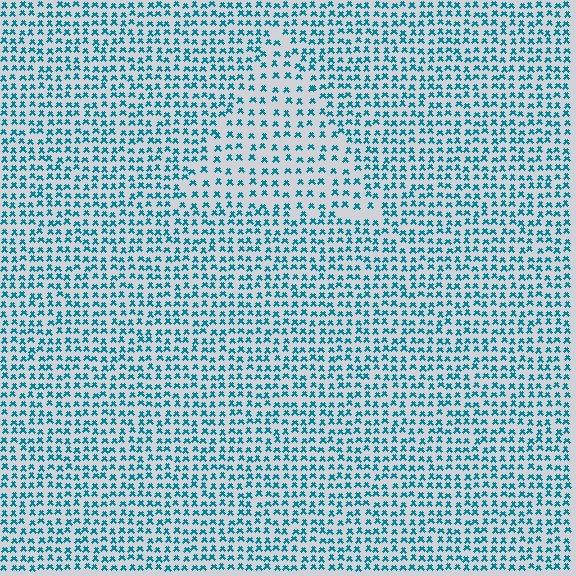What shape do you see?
I see a triangle.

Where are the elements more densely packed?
The elements are more densely packed outside the triangle boundary.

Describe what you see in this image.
The image contains small teal elements arranged at two different densities. A triangle-shaped region is visible where the elements are less densely packed than the surrounding area.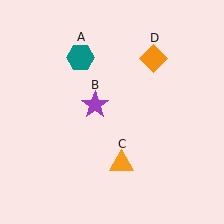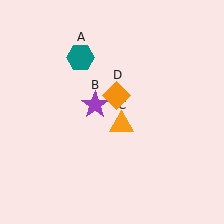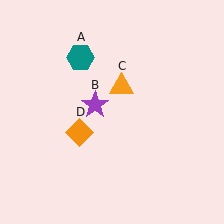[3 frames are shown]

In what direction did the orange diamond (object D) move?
The orange diamond (object D) moved down and to the left.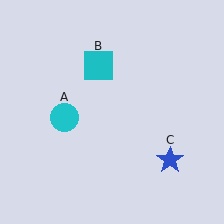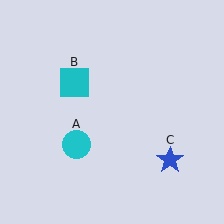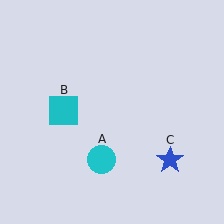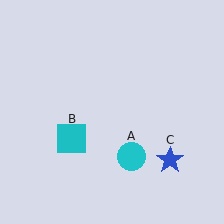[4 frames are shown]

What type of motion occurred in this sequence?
The cyan circle (object A), cyan square (object B) rotated counterclockwise around the center of the scene.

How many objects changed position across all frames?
2 objects changed position: cyan circle (object A), cyan square (object B).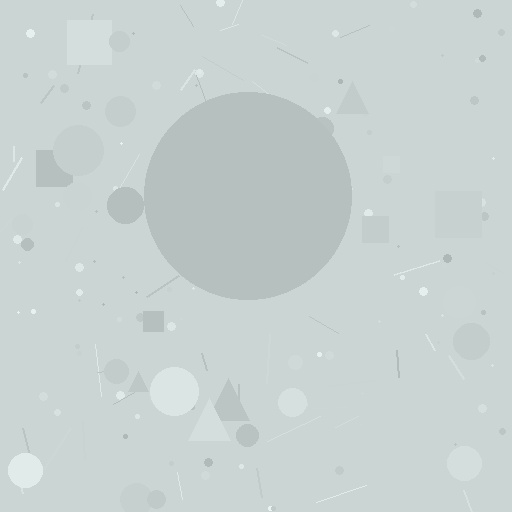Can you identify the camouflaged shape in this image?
The camouflaged shape is a circle.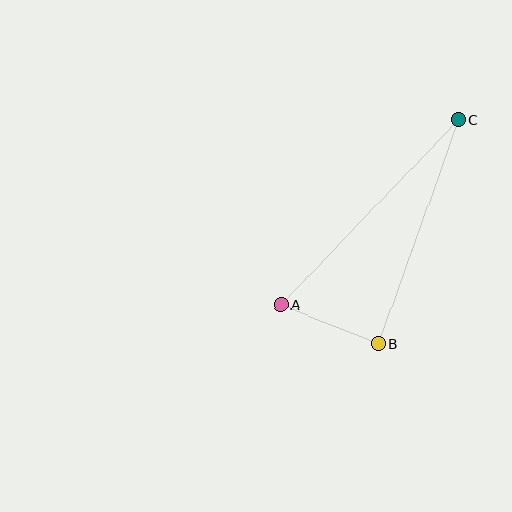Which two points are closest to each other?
Points A and B are closest to each other.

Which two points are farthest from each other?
Points A and C are farthest from each other.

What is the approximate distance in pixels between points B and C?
The distance between B and C is approximately 238 pixels.